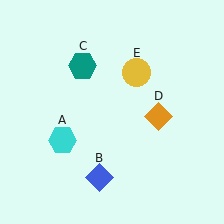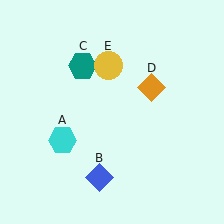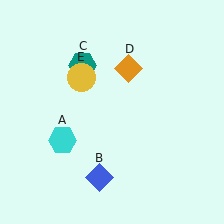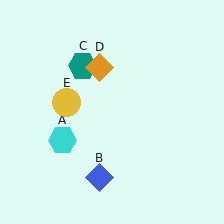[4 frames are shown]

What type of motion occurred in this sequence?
The orange diamond (object D), yellow circle (object E) rotated counterclockwise around the center of the scene.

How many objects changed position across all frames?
2 objects changed position: orange diamond (object D), yellow circle (object E).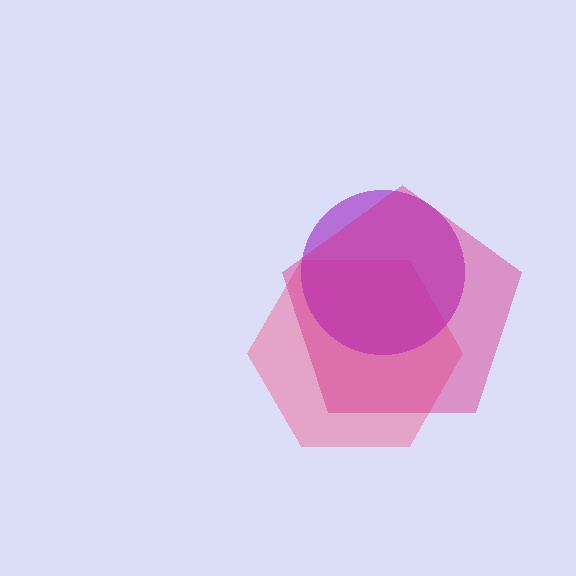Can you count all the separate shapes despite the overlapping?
Yes, there are 3 separate shapes.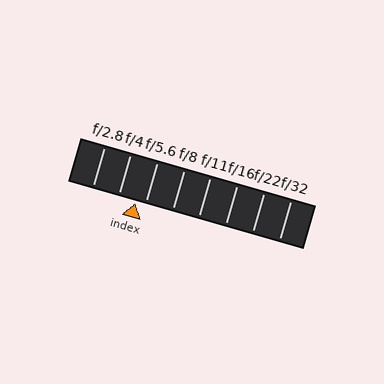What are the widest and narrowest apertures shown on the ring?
The widest aperture shown is f/2.8 and the narrowest is f/32.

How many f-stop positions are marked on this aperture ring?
There are 8 f-stop positions marked.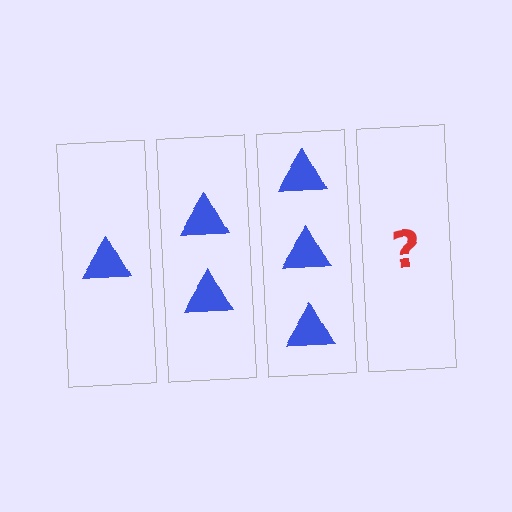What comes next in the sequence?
The next element should be 4 triangles.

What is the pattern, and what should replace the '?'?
The pattern is that each step adds one more triangle. The '?' should be 4 triangles.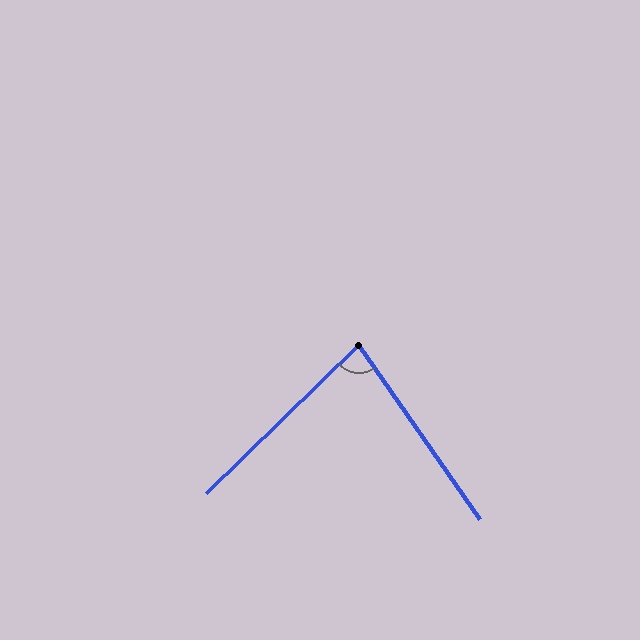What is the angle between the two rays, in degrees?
Approximately 81 degrees.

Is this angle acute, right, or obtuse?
It is acute.